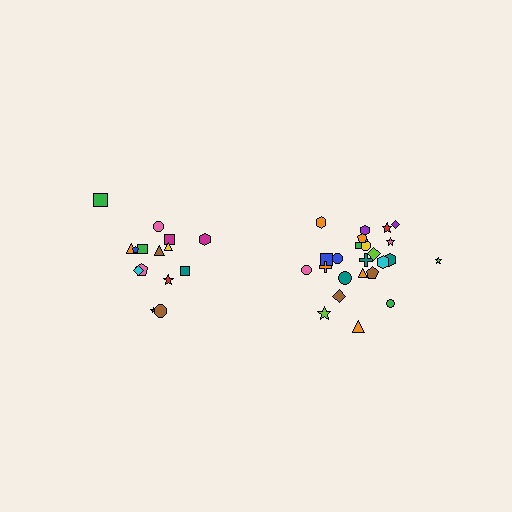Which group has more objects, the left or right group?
The right group.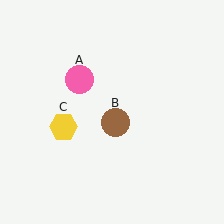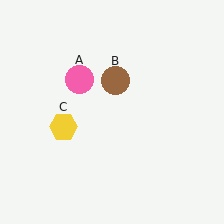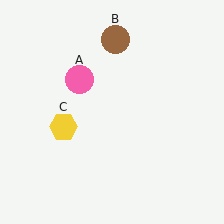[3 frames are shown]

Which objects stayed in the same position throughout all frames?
Pink circle (object A) and yellow hexagon (object C) remained stationary.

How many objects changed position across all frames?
1 object changed position: brown circle (object B).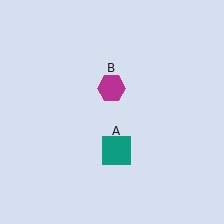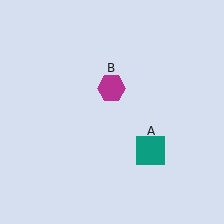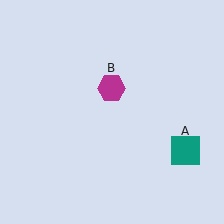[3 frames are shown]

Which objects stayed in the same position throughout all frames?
Magenta hexagon (object B) remained stationary.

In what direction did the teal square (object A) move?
The teal square (object A) moved right.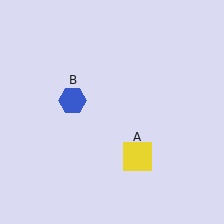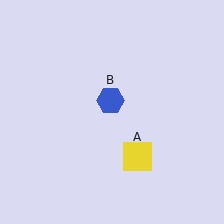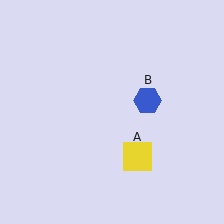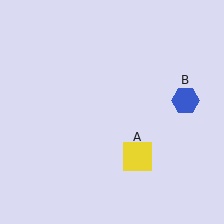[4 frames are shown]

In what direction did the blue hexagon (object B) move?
The blue hexagon (object B) moved right.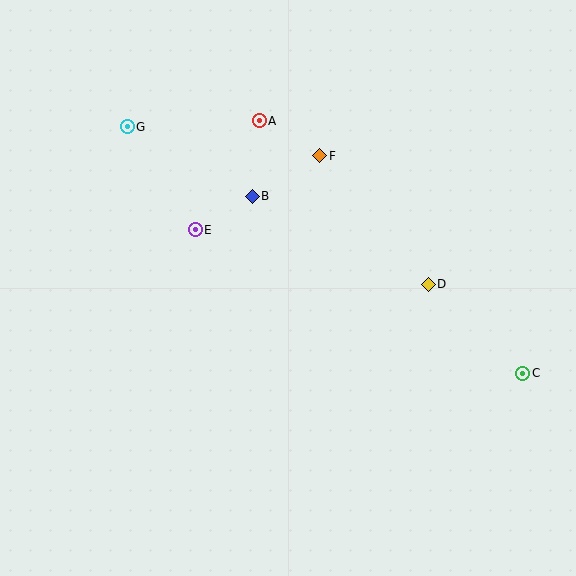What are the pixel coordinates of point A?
Point A is at (259, 121).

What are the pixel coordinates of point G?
Point G is at (127, 127).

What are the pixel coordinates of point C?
Point C is at (523, 373).